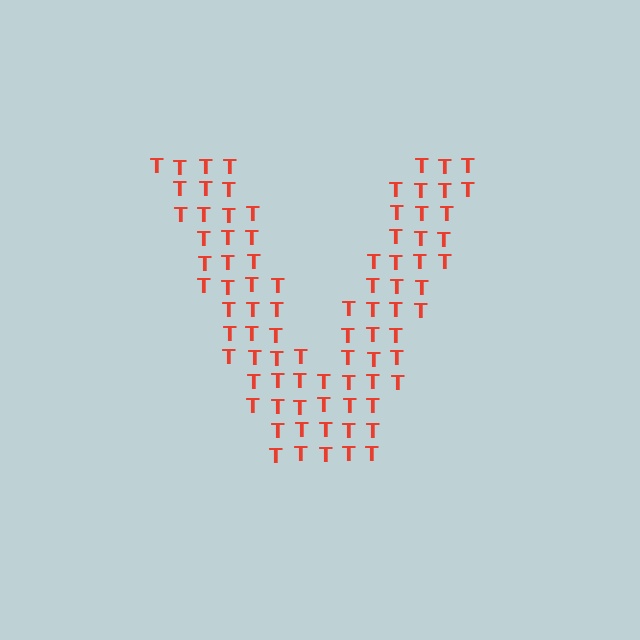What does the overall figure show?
The overall figure shows the letter V.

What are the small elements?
The small elements are letter T's.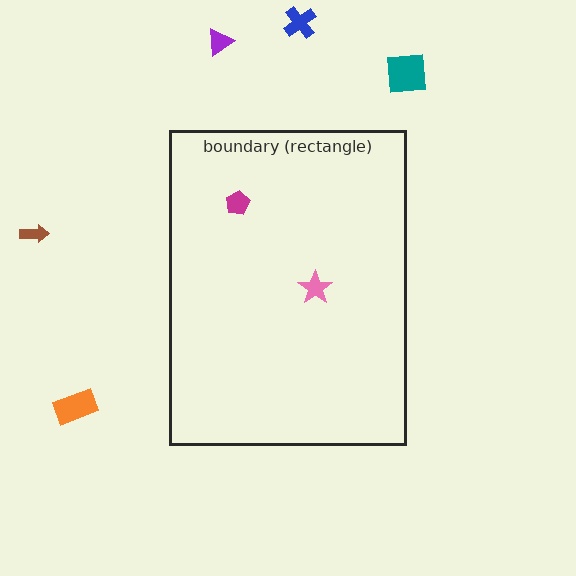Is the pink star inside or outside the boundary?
Inside.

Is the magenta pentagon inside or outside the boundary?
Inside.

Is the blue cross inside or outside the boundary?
Outside.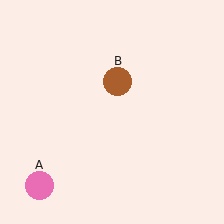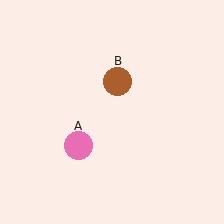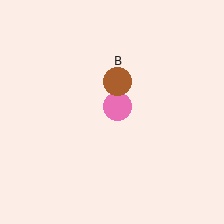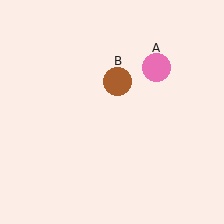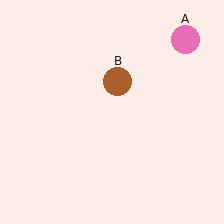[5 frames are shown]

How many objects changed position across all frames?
1 object changed position: pink circle (object A).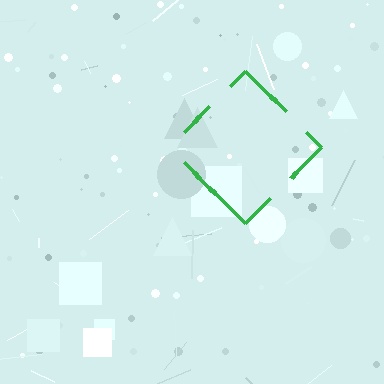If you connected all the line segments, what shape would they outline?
They would outline a diamond.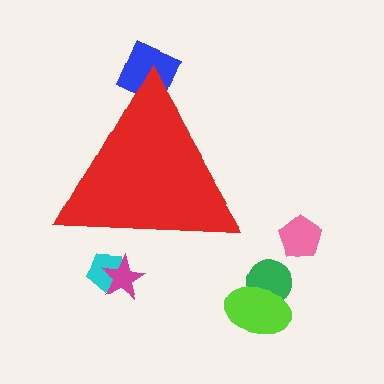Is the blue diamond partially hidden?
Yes, the blue diamond is partially hidden behind the red triangle.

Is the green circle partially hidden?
No, the green circle is fully visible.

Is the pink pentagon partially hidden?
No, the pink pentagon is fully visible.